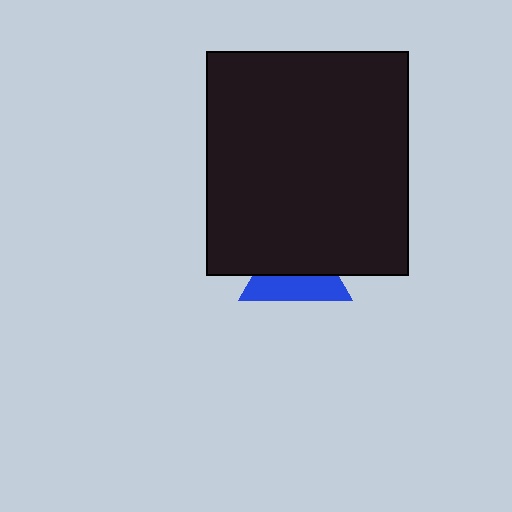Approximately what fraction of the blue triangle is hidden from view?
Roughly 55% of the blue triangle is hidden behind the black rectangle.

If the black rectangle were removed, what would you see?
You would see the complete blue triangle.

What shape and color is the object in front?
The object in front is a black rectangle.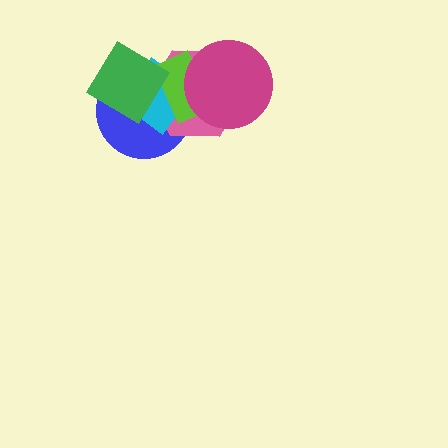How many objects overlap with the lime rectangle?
5 objects overlap with the lime rectangle.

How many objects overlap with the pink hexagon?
5 objects overlap with the pink hexagon.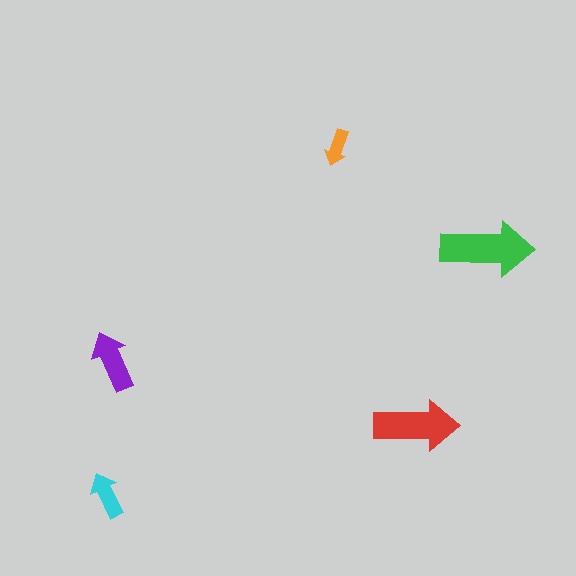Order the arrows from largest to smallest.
the green one, the red one, the purple one, the cyan one, the orange one.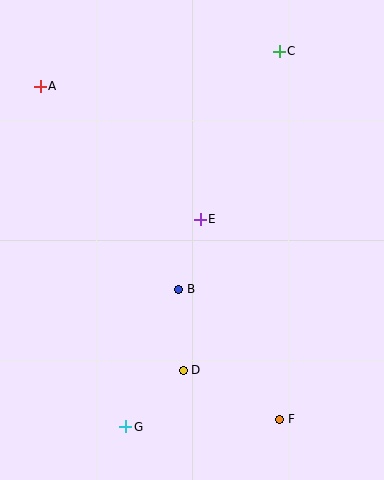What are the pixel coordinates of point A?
Point A is at (40, 86).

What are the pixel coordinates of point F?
Point F is at (280, 419).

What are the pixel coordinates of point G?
Point G is at (126, 427).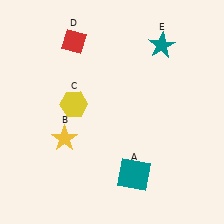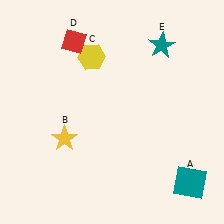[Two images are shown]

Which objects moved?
The objects that moved are: the teal square (A), the yellow hexagon (C).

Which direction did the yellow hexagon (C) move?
The yellow hexagon (C) moved up.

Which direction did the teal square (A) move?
The teal square (A) moved right.